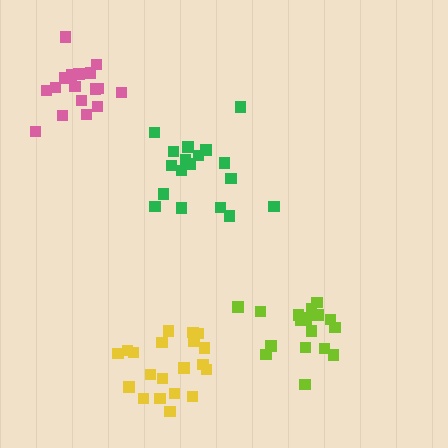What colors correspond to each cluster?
The clusters are colored: green, lime, yellow, pink.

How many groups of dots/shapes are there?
There are 4 groups.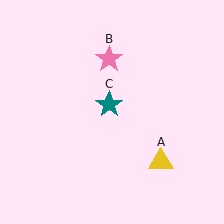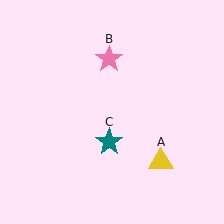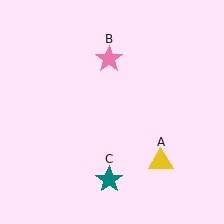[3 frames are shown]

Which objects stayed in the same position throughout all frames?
Yellow triangle (object A) and pink star (object B) remained stationary.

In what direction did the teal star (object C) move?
The teal star (object C) moved down.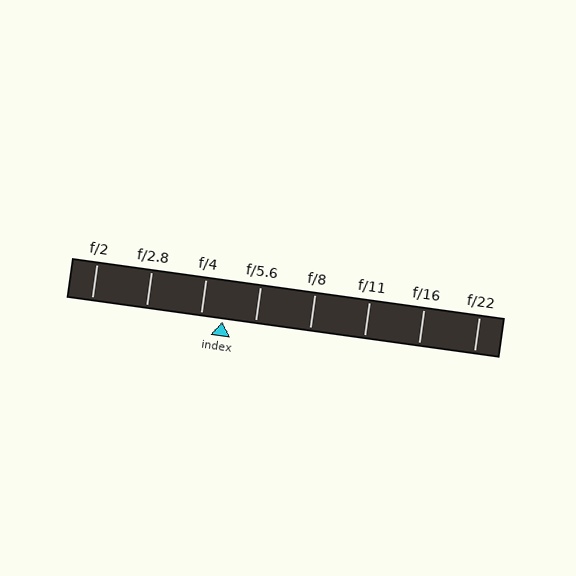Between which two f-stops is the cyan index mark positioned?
The index mark is between f/4 and f/5.6.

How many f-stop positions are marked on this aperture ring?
There are 8 f-stop positions marked.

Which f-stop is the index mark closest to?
The index mark is closest to f/4.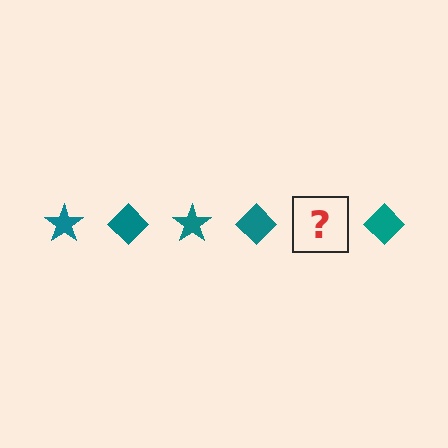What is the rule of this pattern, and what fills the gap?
The rule is that the pattern cycles through star, diamond shapes in teal. The gap should be filled with a teal star.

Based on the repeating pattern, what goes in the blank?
The blank should be a teal star.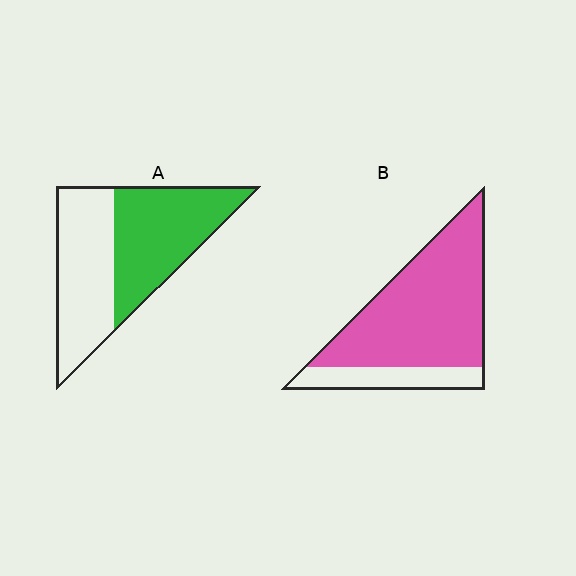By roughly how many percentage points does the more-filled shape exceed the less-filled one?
By roughly 25 percentage points (B over A).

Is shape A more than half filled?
Roughly half.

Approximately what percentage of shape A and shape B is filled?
A is approximately 50% and B is approximately 80%.